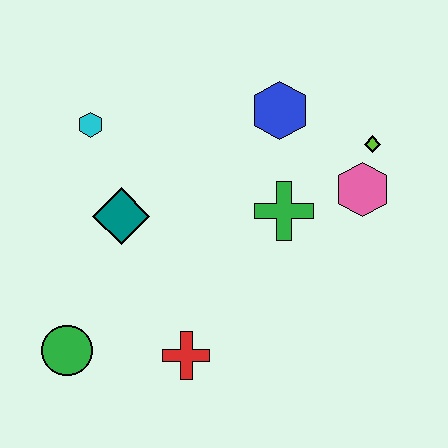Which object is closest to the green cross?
The pink hexagon is closest to the green cross.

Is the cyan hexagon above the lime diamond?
Yes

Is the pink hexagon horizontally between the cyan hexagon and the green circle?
No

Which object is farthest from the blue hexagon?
The green circle is farthest from the blue hexagon.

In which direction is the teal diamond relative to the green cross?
The teal diamond is to the left of the green cross.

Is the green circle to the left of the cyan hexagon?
Yes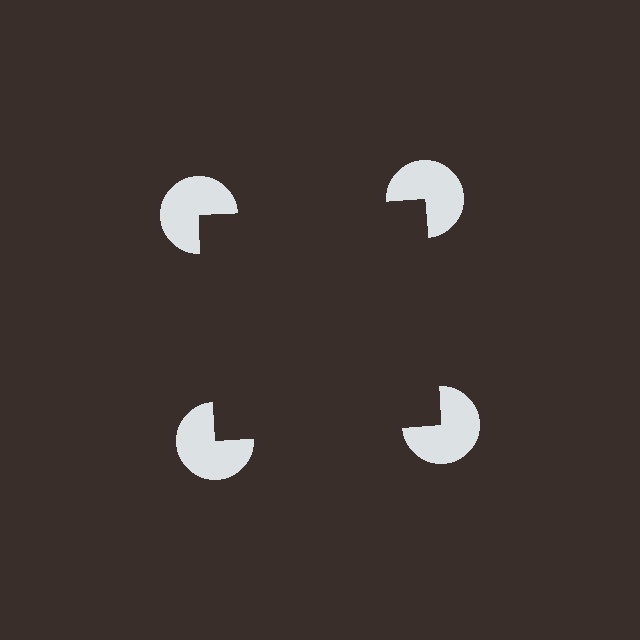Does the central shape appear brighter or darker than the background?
It typically appears slightly darker than the background, even though no actual brightness change is drawn.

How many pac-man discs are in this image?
There are 4 — one at each vertex of the illusory square.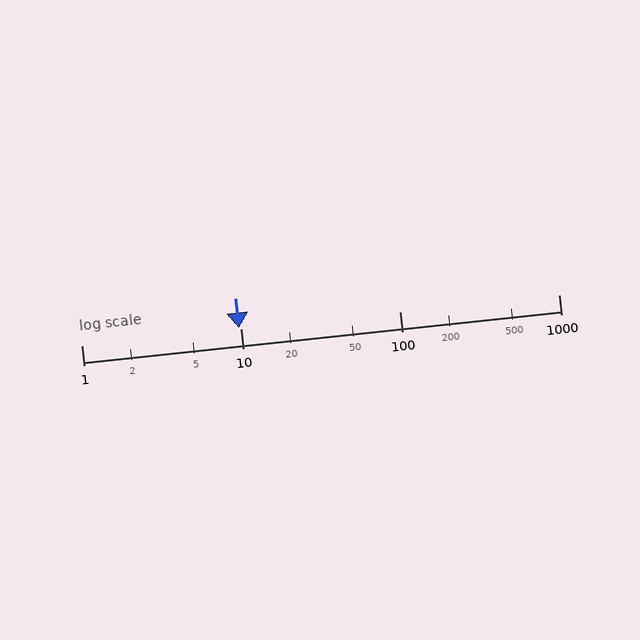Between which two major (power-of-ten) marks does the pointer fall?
The pointer is between 1 and 10.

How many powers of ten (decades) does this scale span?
The scale spans 3 decades, from 1 to 1000.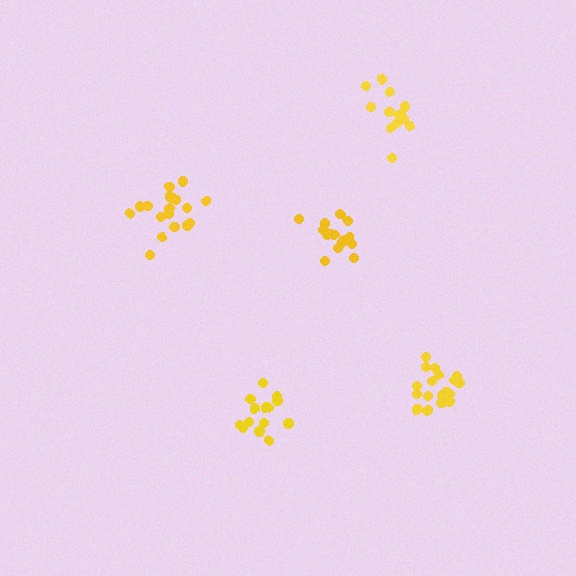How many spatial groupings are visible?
There are 5 spatial groupings.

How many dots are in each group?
Group 1: 19 dots, Group 2: 14 dots, Group 3: 15 dots, Group 4: 18 dots, Group 5: 13 dots (79 total).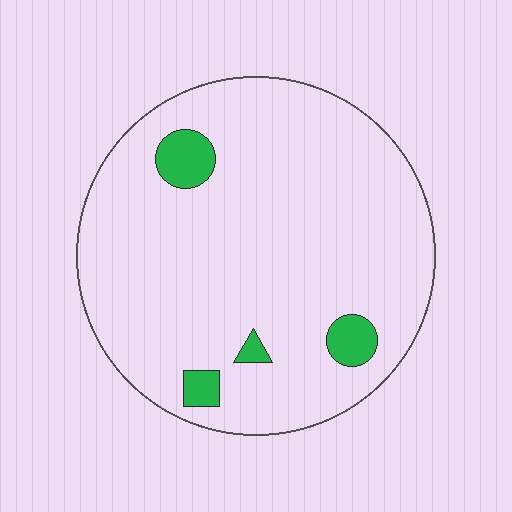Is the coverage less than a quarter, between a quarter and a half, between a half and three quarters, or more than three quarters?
Less than a quarter.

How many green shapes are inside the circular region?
4.